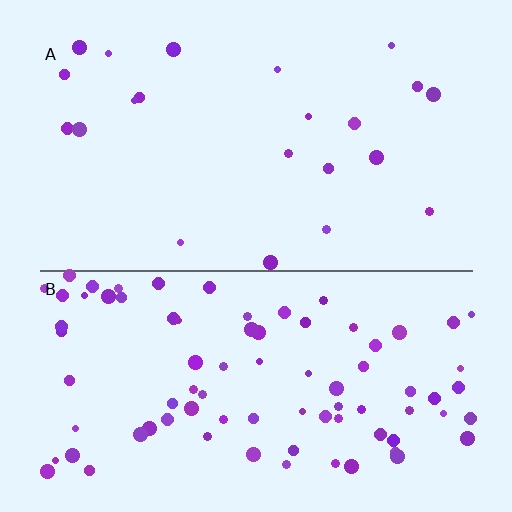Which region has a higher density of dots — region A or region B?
B (the bottom).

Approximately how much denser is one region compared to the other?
Approximately 3.8× — region B over region A.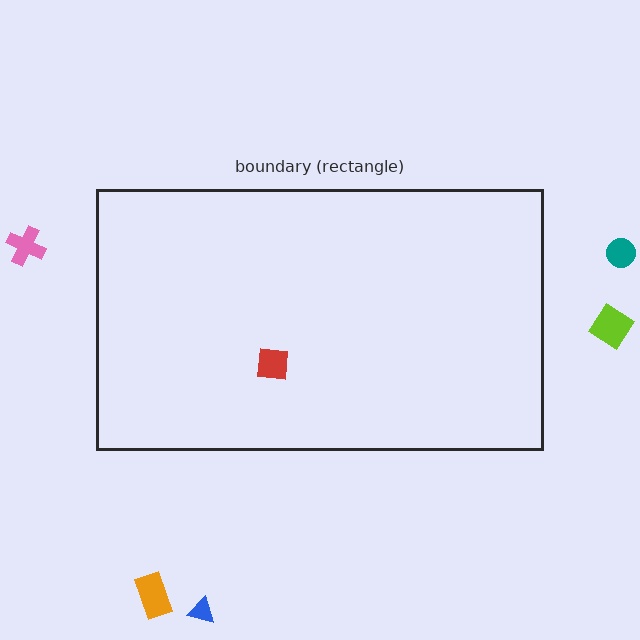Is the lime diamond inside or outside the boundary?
Outside.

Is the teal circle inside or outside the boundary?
Outside.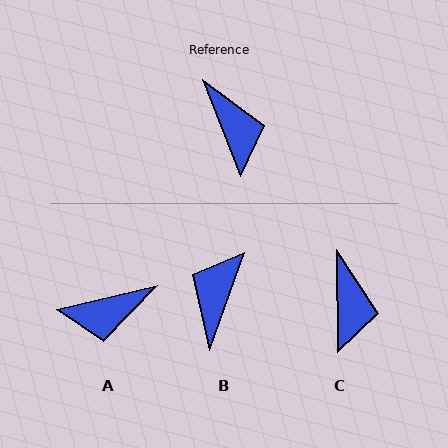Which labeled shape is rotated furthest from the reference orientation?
B, about 139 degrees away.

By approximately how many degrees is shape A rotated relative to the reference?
Approximately 98 degrees clockwise.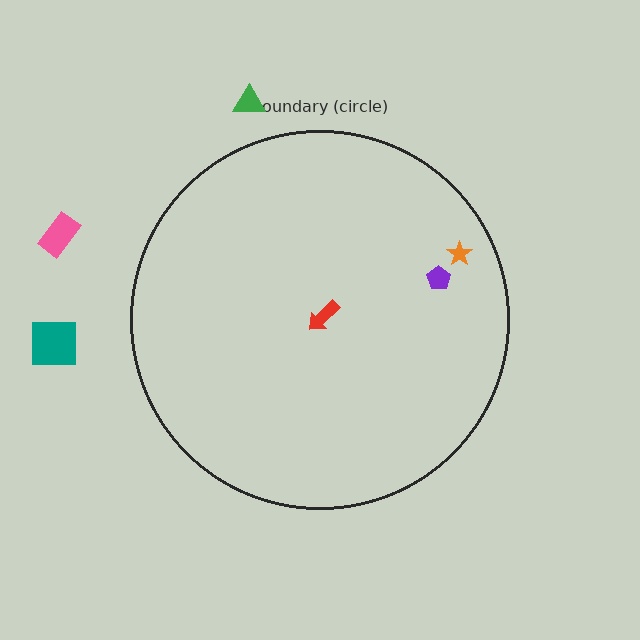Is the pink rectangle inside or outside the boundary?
Outside.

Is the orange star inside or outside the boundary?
Inside.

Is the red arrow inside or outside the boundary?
Inside.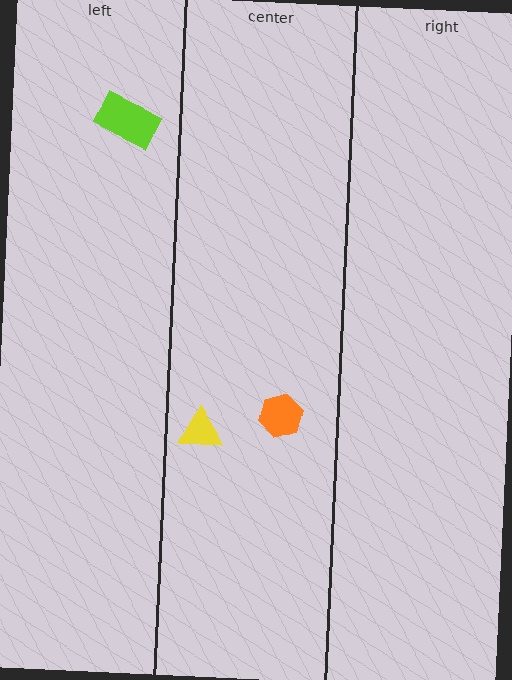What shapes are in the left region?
The lime rectangle.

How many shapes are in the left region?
1.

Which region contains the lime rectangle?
The left region.